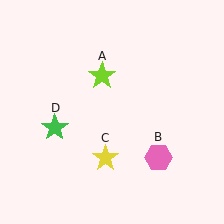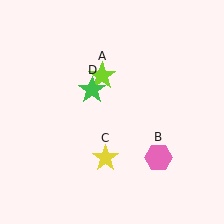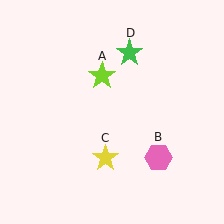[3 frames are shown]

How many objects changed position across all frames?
1 object changed position: green star (object D).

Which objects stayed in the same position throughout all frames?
Lime star (object A) and pink hexagon (object B) and yellow star (object C) remained stationary.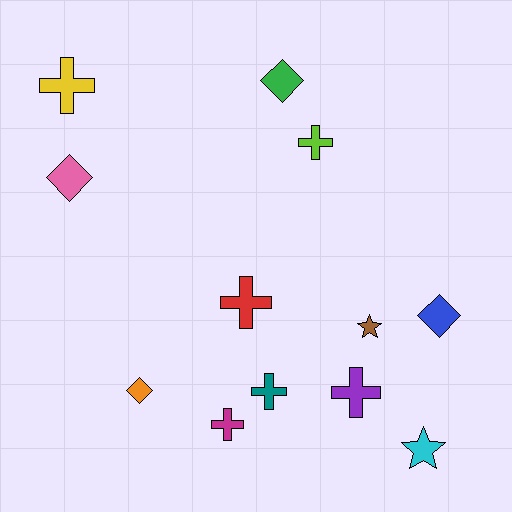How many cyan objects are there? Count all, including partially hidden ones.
There is 1 cyan object.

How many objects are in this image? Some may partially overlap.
There are 12 objects.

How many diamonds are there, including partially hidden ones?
There are 4 diamonds.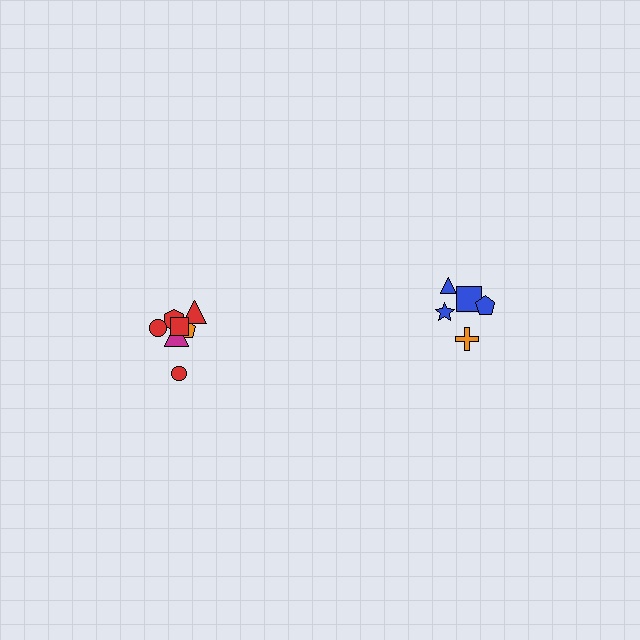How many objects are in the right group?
There are 5 objects.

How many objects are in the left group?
There are 7 objects.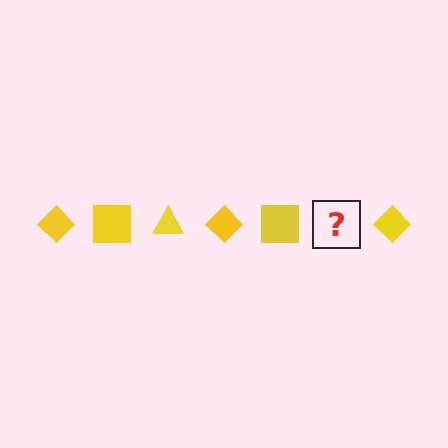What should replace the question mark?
The question mark should be replaced with a yellow triangle.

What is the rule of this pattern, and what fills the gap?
The rule is that the pattern cycles through diamond, square, triangle shapes in yellow. The gap should be filled with a yellow triangle.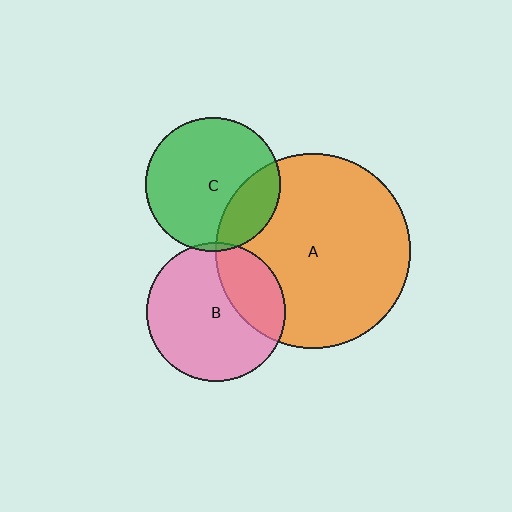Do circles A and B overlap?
Yes.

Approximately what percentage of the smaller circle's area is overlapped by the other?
Approximately 30%.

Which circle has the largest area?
Circle A (orange).